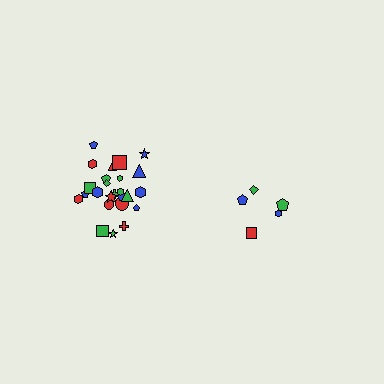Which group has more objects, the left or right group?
The left group.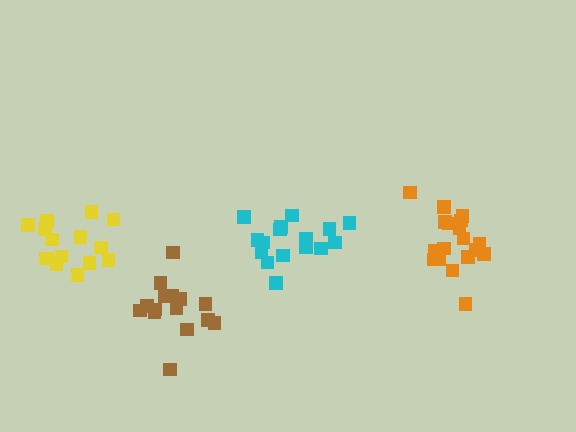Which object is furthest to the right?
The orange cluster is rightmost.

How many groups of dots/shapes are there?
There are 4 groups.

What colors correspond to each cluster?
The clusters are colored: cyan, brown, orange, yellow.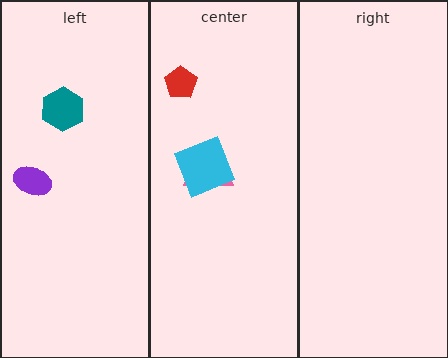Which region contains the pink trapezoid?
The center region.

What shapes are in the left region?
The teal hexagon, the purple ellipse.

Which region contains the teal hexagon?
The left region.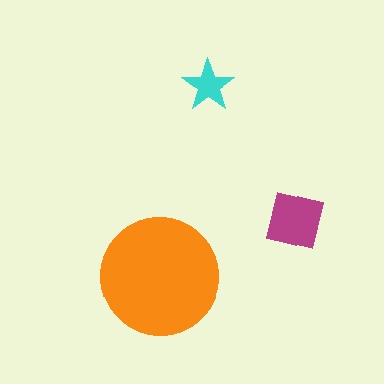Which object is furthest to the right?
The magenta square is rightmost.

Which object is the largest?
The orange circle.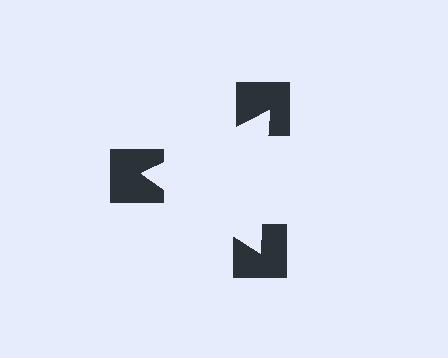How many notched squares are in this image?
There are 3 — one at each vertex of the illusory triangle.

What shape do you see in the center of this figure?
An illusory triangle — its edges are inferred from the aligned wedge cuts in the notched squares, not physically drawn.